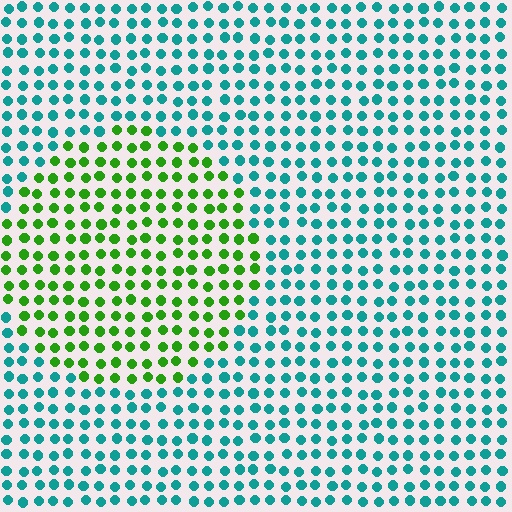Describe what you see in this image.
The image is filled with small teal elements in a uniform arrangement. A circle-shaped region is visible where the elements are tinted to a slightly different hue, forming a subtle color boundary.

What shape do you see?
I see a circle.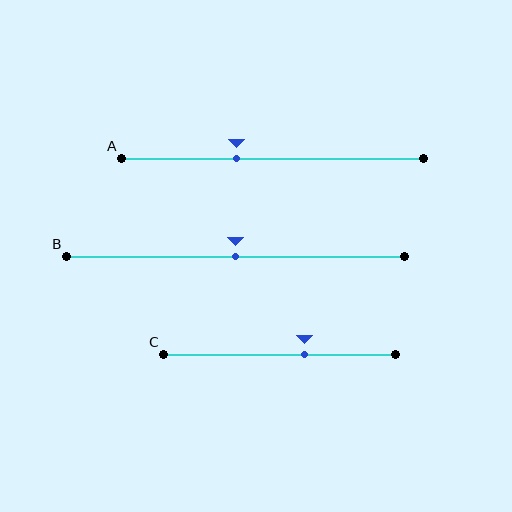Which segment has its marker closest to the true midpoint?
Segment B has its marker closest to the true midpoint.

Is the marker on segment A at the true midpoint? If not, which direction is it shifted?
No, the marker on segment A is shifted to the left by about 12% of the segment length.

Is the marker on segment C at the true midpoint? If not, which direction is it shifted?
No, the marker on segment C is shifted to the right by about 11% of the segment length.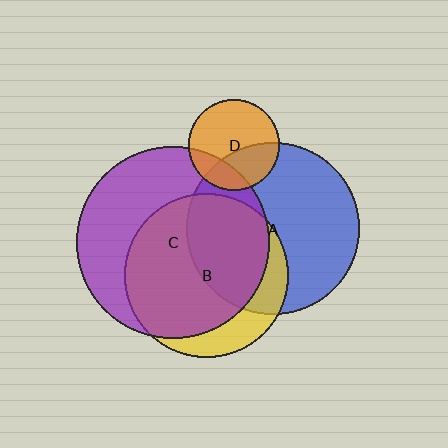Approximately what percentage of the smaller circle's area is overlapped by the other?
Approximately 35%.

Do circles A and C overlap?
Yes.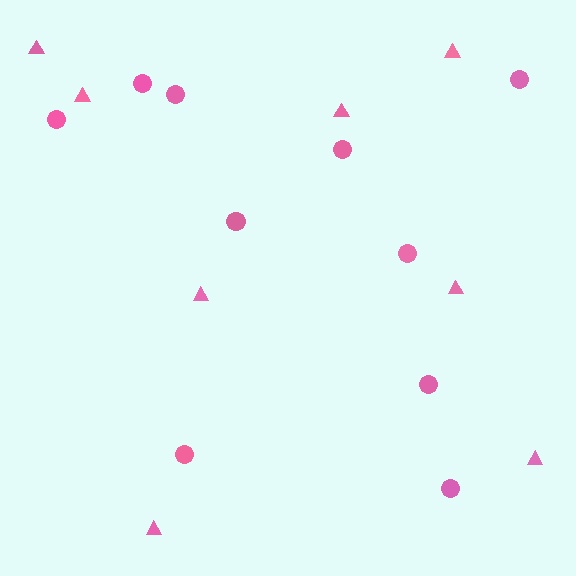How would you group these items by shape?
There are 2 groups: one group of circles (10) and one group of triangles (8).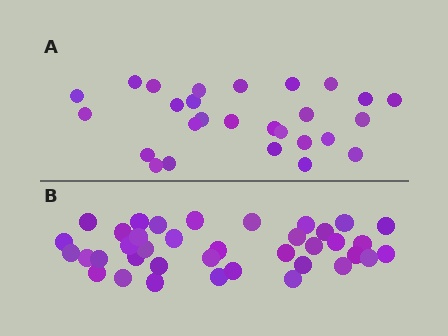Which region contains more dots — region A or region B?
Region B (the bottom region) has more dots.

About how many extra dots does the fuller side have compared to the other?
Region B has roughly 12 or so more dots than region A.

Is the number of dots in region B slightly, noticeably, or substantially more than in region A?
Region B has noticeably more, but not dramatically so. The ratio is roughly 1.4 to 1.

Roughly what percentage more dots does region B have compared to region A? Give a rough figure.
About 40% more.